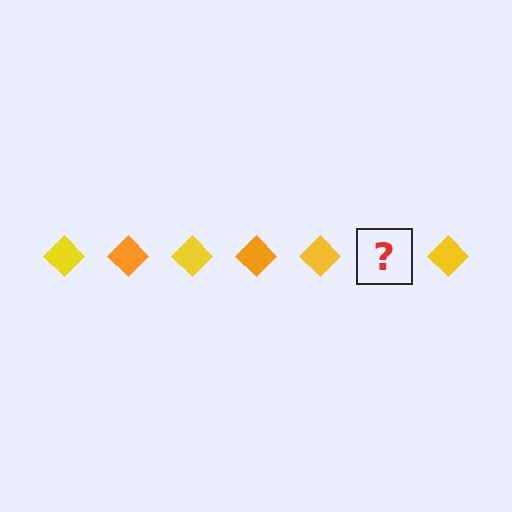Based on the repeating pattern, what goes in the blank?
The blank should be an orange diamond.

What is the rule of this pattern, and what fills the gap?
The rule is that the pattern cycles through yellow, orange diamonds. The gap should be filled with an orange diamond.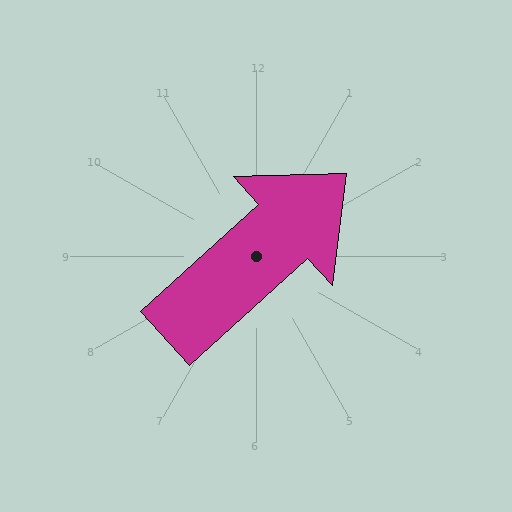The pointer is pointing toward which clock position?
Roughly 2 o'clock.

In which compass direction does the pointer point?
Northeast.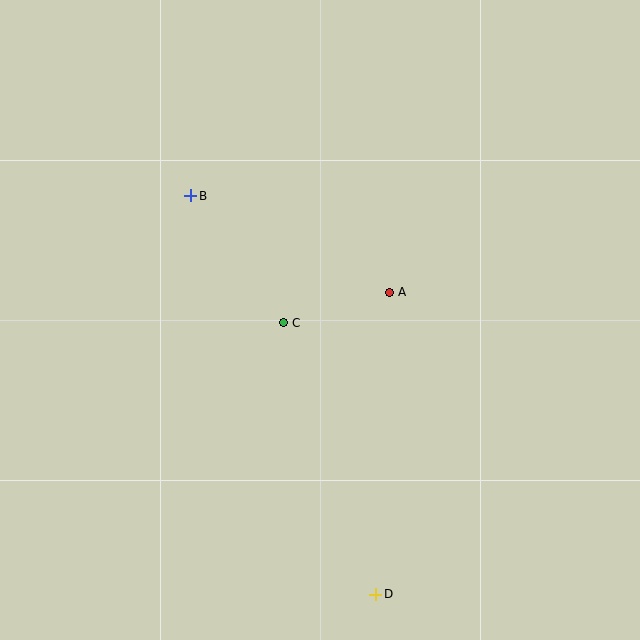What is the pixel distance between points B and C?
The distance between B and C is 157 pixels.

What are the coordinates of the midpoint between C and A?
The midpoint between C and A is at (337, 307).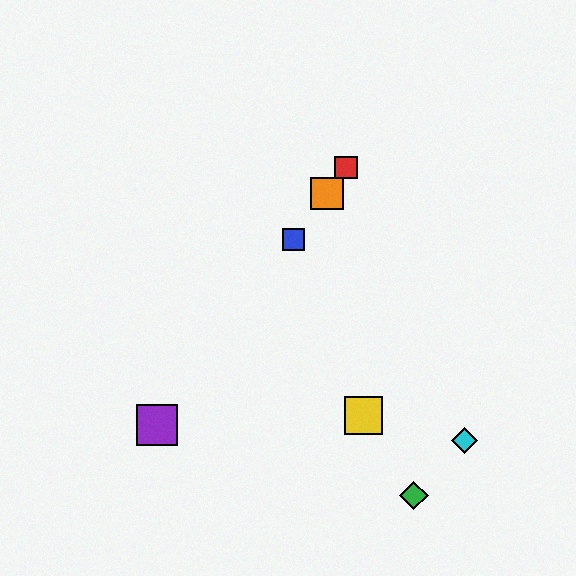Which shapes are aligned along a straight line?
The red square, the blue square, the purple square, the orange square are aligned along a straight line.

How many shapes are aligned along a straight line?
4 shapes (the red square, the blue square, the purple square, the orange square) are aligned along a straight line.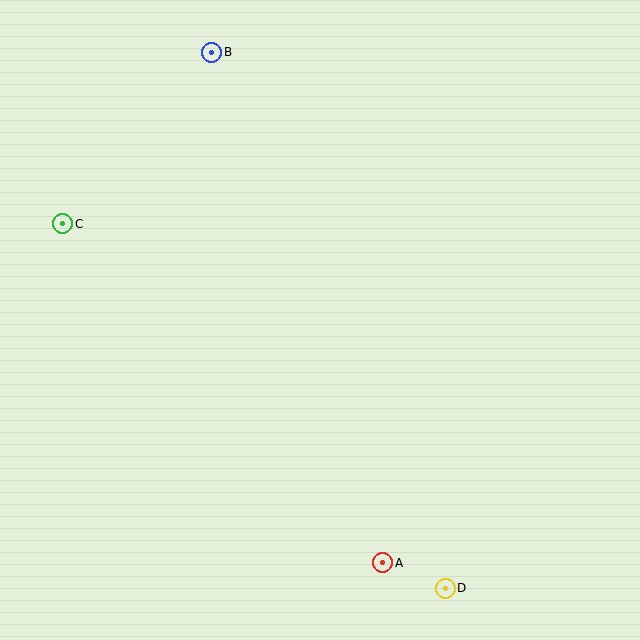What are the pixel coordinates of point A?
Point A is at (383, 563).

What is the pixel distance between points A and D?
The distance between A and D is 67 pixels.